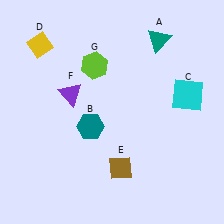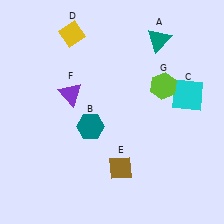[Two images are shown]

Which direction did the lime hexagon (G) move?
The lime hexagon (G) moved right.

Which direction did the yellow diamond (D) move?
The yellow diamond (D) moved right.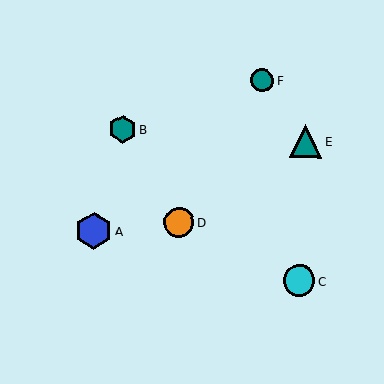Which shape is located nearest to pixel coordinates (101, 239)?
The blue hexagon (labeled A) at (94, 231) is nearest to that location.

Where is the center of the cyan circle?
The center of the cyan circle is at (299, 281).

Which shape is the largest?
The blue hexagon (labeled A) is the largest.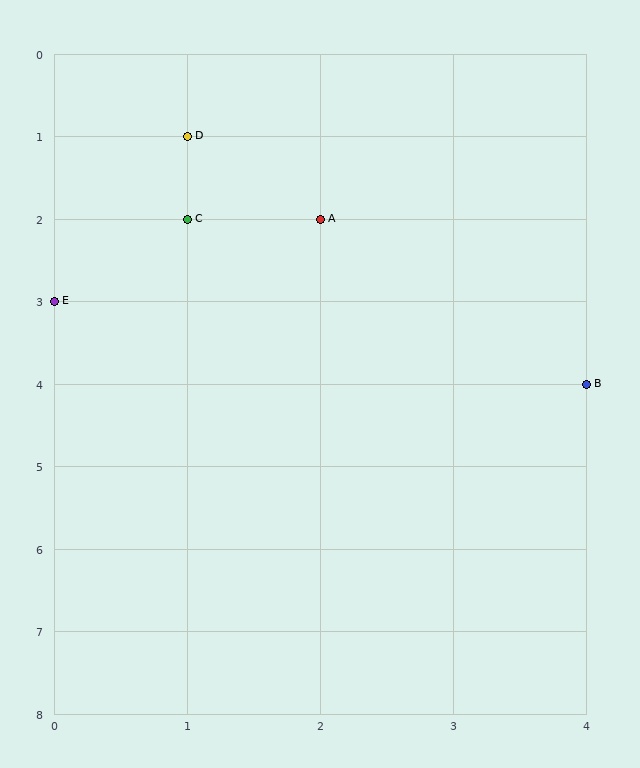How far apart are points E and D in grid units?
Points E and D are 1 column and 2 rows apart (about 2.2 grid units diagonally).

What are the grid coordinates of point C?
Point C is at grid coordinates (1, 2).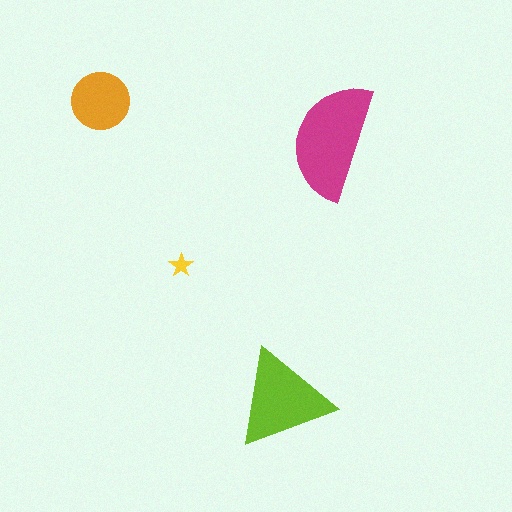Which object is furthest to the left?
The orange circle is leftmost.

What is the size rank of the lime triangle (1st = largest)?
2nd.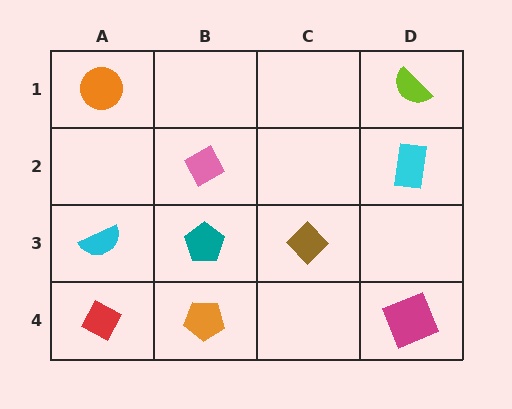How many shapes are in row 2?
2 shapes.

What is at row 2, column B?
A pink diamond.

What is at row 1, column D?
A lime semicircle.